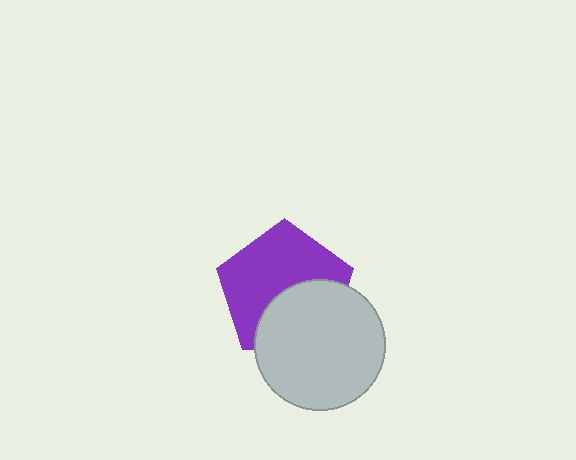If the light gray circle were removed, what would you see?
You would see the complete purple pentagon.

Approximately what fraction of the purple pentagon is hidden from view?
Roughly 40% of the purple pentagon is hidden behind the light gray circle.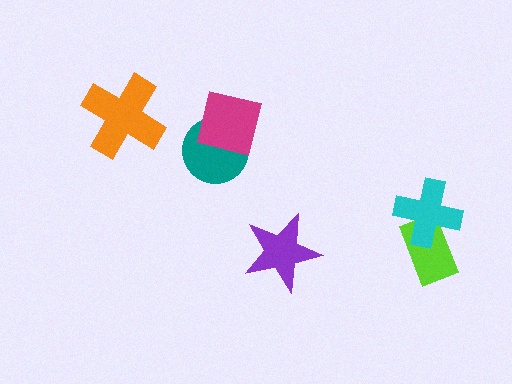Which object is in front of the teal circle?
The magenta square is in front of the teal circle.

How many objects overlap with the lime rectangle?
1 object overlaps with the lime rectangle.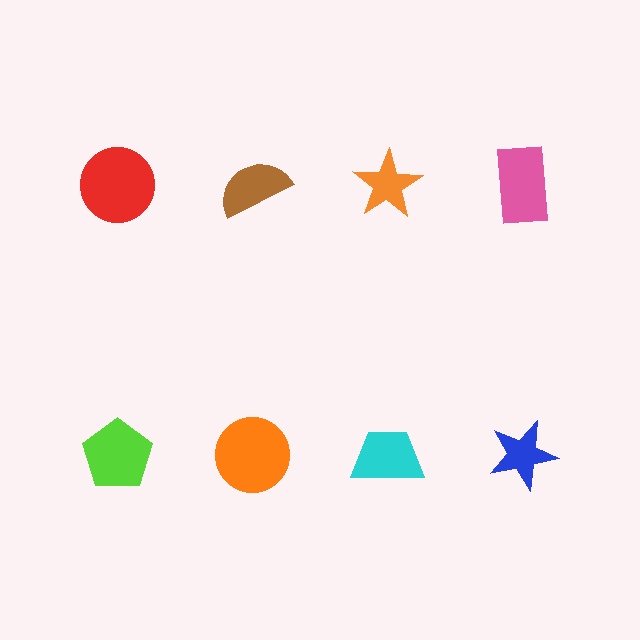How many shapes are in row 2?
4 shapes.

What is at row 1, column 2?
A brown semicircle.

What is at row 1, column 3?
An orange star.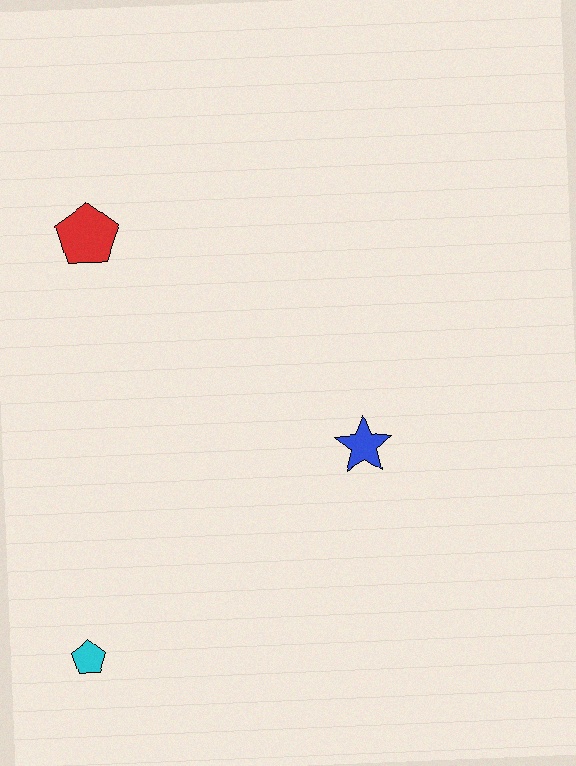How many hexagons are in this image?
There are no hexagons.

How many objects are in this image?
There are 3 objects.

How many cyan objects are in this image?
There is 1 cyan object.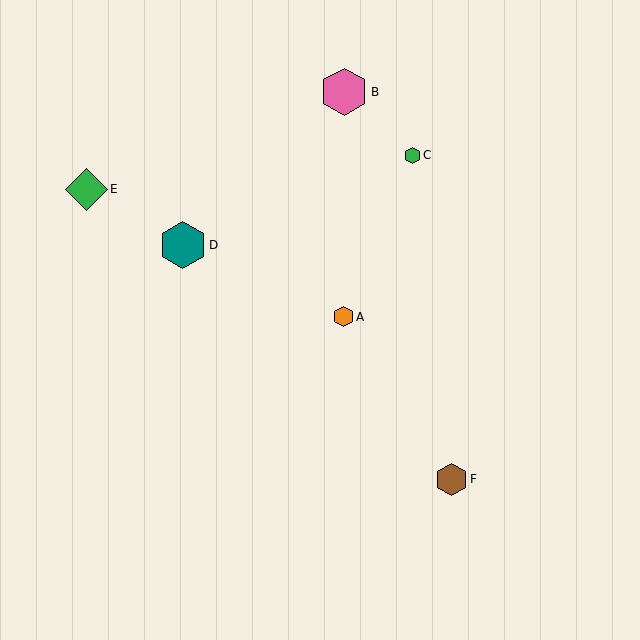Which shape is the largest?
The pink hexagon (labeled B) is the largest.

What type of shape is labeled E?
Shape E is a green diamond.